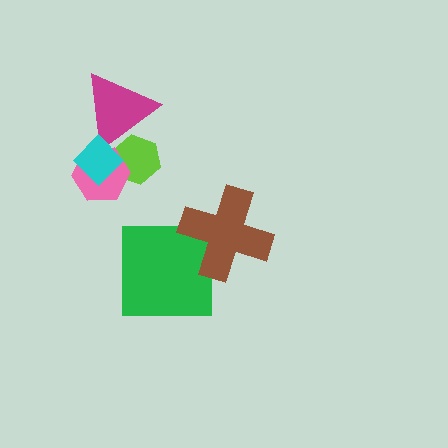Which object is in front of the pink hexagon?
The cyan diamond is in front of the pink hexagon.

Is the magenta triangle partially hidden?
Yes, it is partially covered by another shape.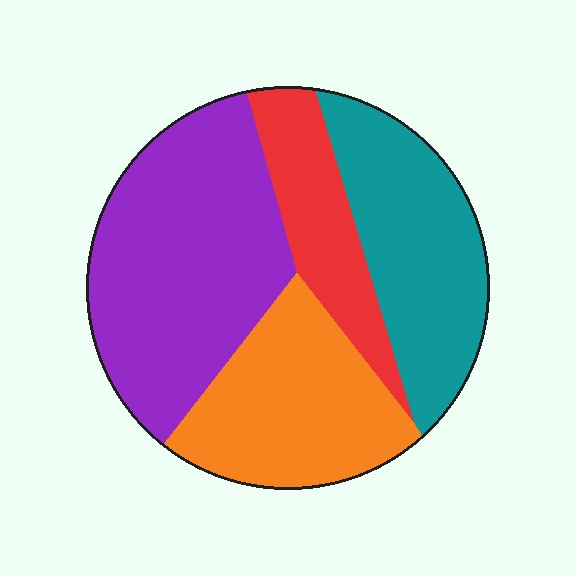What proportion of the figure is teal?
Teal covers around 25% of the figure.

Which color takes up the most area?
Purple, at roughly 35%.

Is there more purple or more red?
Purple.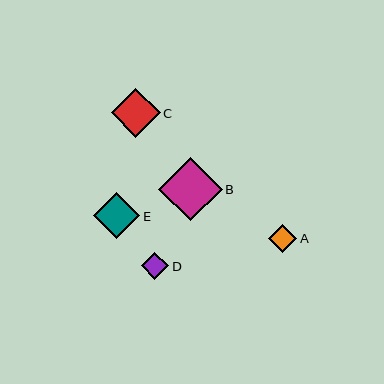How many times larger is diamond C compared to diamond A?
Diamond C is approximately 1.7 times the size of diamond A.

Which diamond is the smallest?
Diamond D is the smallest with a size of approximately 28 pixels.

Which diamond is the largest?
Diamond B is the largest with a size of approximately 63 pixels.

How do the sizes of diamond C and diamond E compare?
Diamond C and diamond E are approximately the same size.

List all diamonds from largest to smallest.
From largest to smallest: B, C, E, A, D.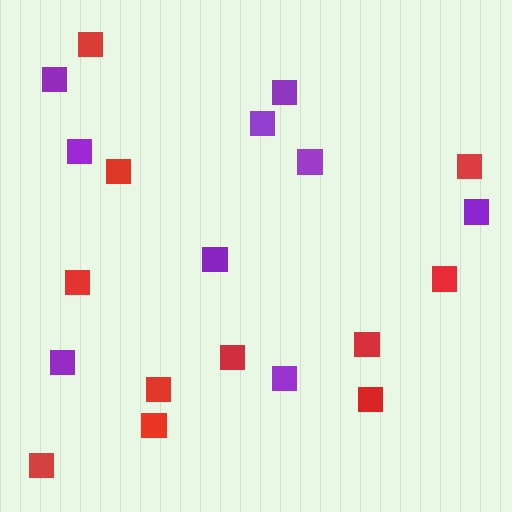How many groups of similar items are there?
There are 2 groups: one group of red squares (11) and one group of purple squares (9).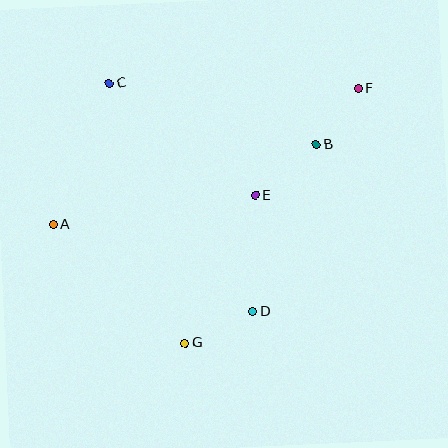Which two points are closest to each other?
Points B and F are closest to each other.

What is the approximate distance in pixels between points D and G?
The distance between D and G is approximately 75 pixels.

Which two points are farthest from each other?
Points A and F are farthest from each other.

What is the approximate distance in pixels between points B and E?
The distance between B and E is approximately 80 pixels.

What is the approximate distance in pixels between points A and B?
The distance between A and B is approximately 275 pixels.